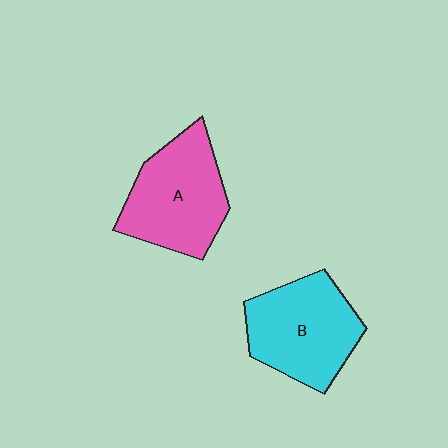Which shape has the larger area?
Shape A (pink).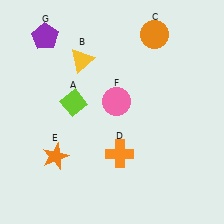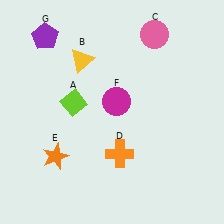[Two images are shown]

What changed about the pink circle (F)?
In Image 1, F is pink. In Image 2, it changed to magenta.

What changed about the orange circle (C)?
In Image 1, C is orange. In Image 2, it changed to pink.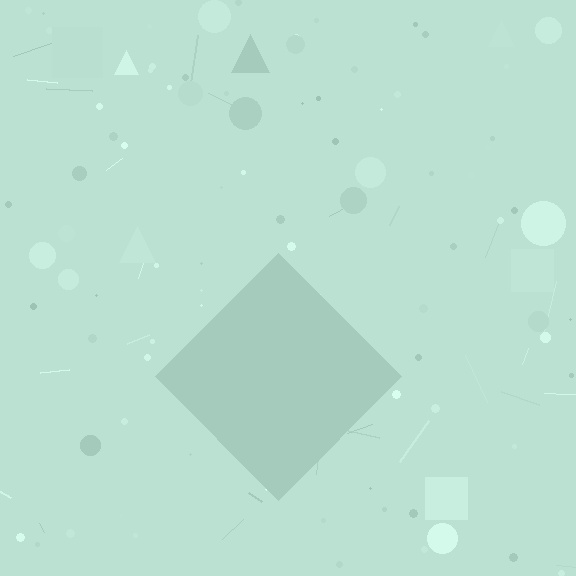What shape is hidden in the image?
A diamond is hidden in the image.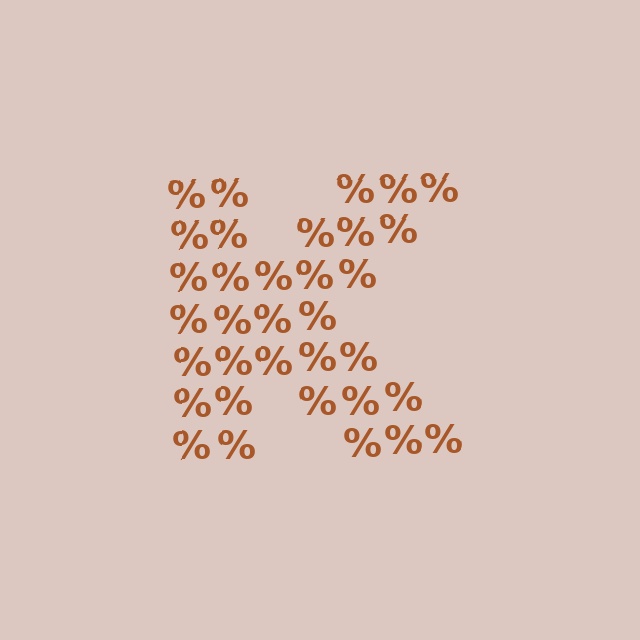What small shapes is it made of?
It is made of small percent signs.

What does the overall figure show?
The overall figure shows the letter K.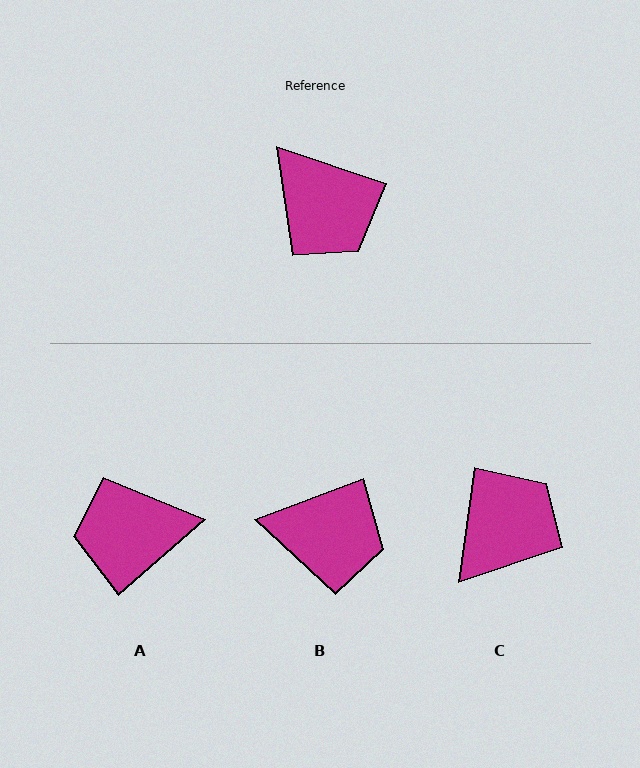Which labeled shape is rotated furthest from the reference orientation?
A, about 121 degrees away.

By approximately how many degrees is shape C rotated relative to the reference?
Approximately 101 degrees counter-clockwise.